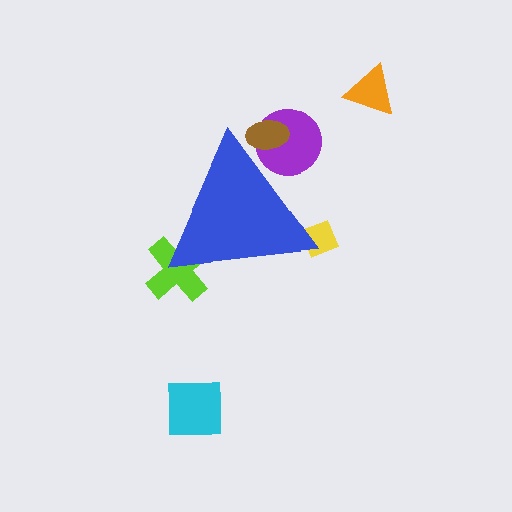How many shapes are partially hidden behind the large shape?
4 shapes are partially hidden.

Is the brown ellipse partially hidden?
Yes, the brown ellipse is partially hidden behind the blue triangle.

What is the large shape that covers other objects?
A blue triangle.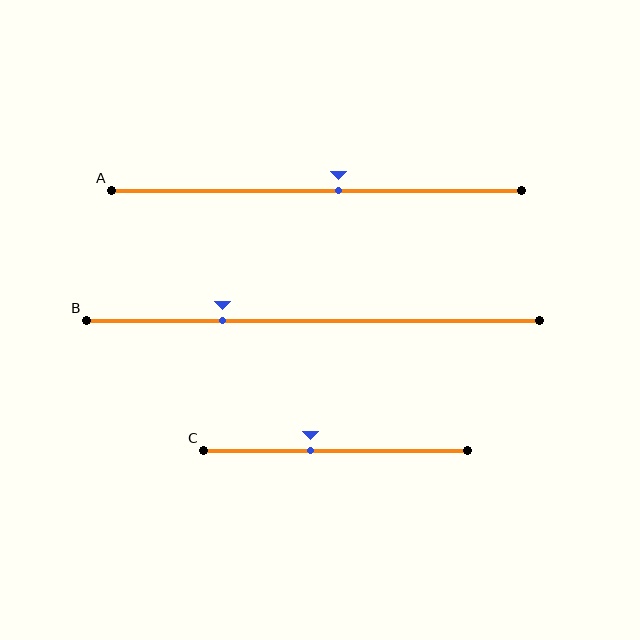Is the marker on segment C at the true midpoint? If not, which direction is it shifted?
No, the marker on segment C is shifted to the left by about 9% of the segment length.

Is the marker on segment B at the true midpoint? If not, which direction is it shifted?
No, the marker on segment B is shifted to the left by about 20% of the segment length.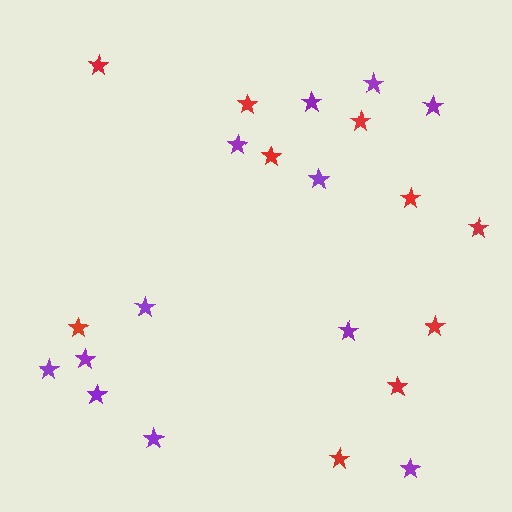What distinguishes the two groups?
There are 2 groups: one group of purple stars (12) and one group of red stars (10).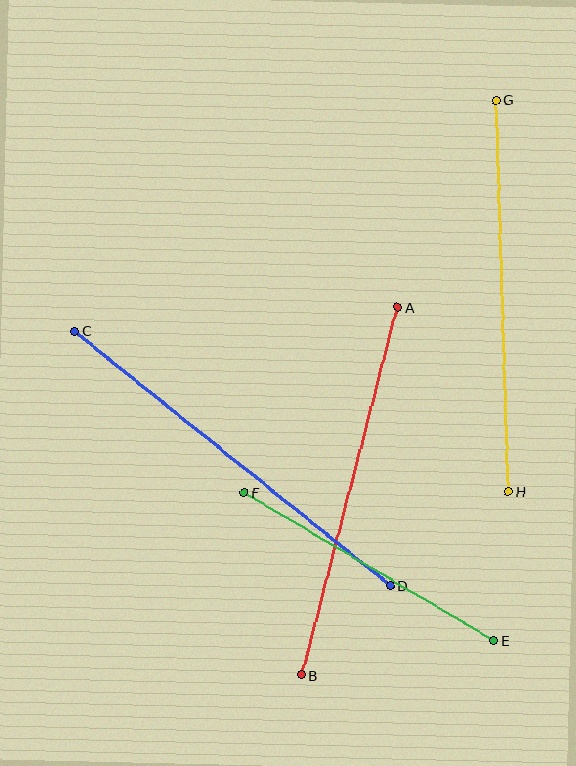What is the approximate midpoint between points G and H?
The midpoint is at approximately (502, 296) pixels.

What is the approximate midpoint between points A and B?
The midpoint is at approximately (349, 491) pixels.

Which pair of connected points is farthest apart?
Points C and D are farthest apart.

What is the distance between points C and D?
The distance is approximately 405 pixels.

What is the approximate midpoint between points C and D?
The midpoint is at approximately (233, 458) pixels.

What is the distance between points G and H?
The distance is approximately 392 pixels.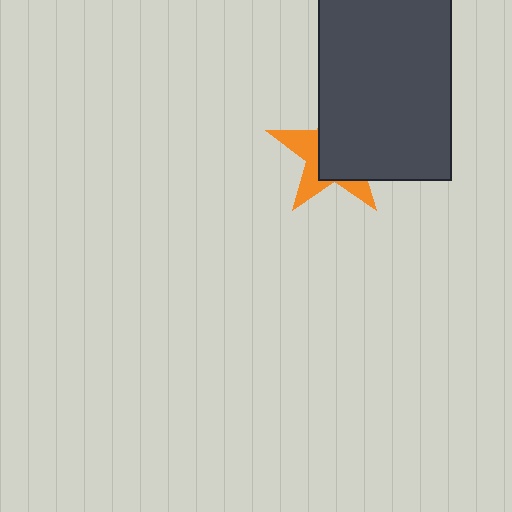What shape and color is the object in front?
The object in front is a dark gray rectangle.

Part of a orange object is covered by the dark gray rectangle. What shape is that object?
It is a star.